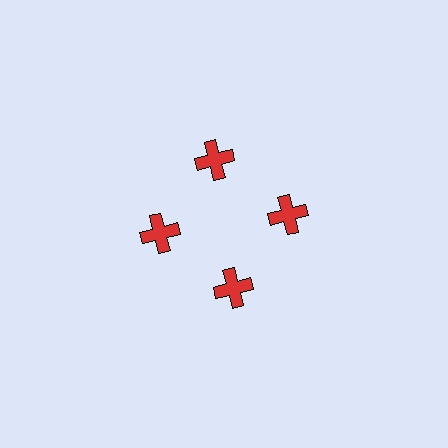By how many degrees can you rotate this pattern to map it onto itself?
The pattern maps onto itself every 90 degrees of rotation.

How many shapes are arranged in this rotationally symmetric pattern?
There are 4 shapes, arranged in 4 groups of 1.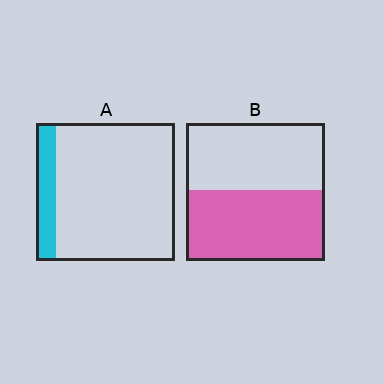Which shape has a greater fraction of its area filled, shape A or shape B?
Shape B.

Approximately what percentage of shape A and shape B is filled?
A is approximately 15% and B is approximately 50%.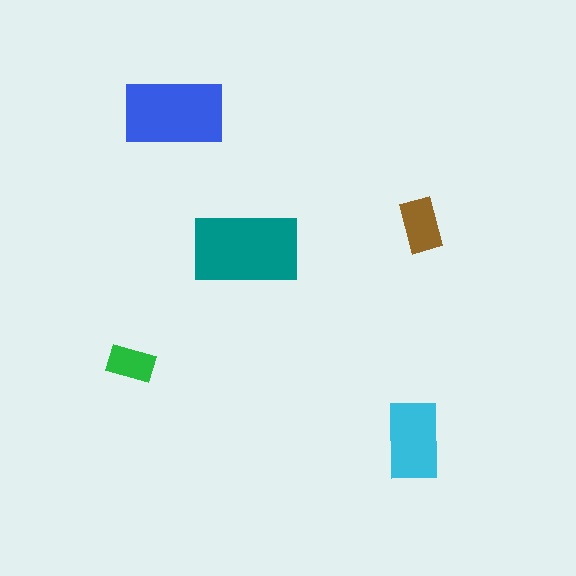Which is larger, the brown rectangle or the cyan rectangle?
The cyan one.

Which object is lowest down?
The cyan rectangle is bottommost.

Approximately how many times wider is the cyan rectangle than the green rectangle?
About 1.5 times wider.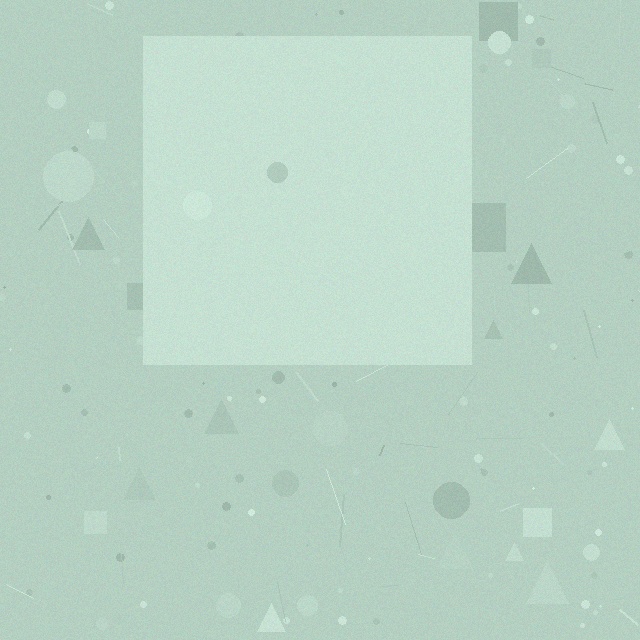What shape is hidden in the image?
A square is hidden in the image.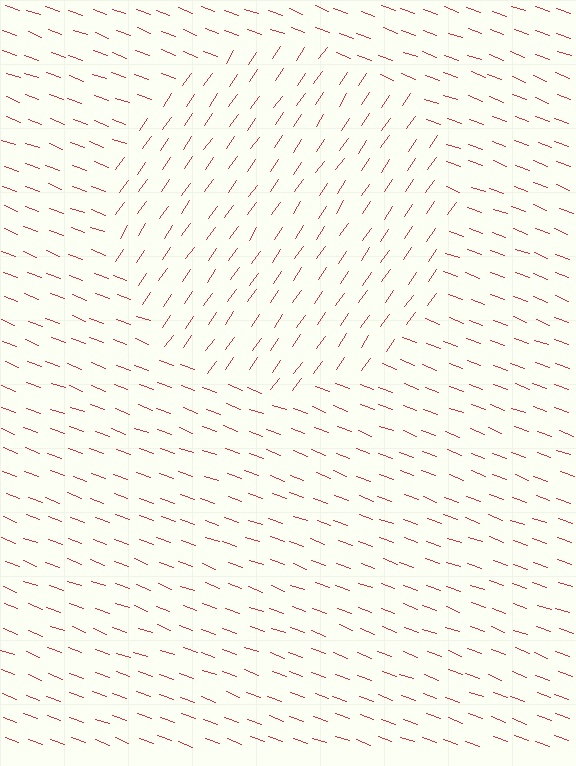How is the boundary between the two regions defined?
The boundary is defined purely by a change in line orientation (approximately 76 degrees difference). All lines are the same color and thickness.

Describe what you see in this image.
The image is filled with small red line segments. A circle region in the image has lines oriented differently from the surrounding lines, creating a visible texture boundary.